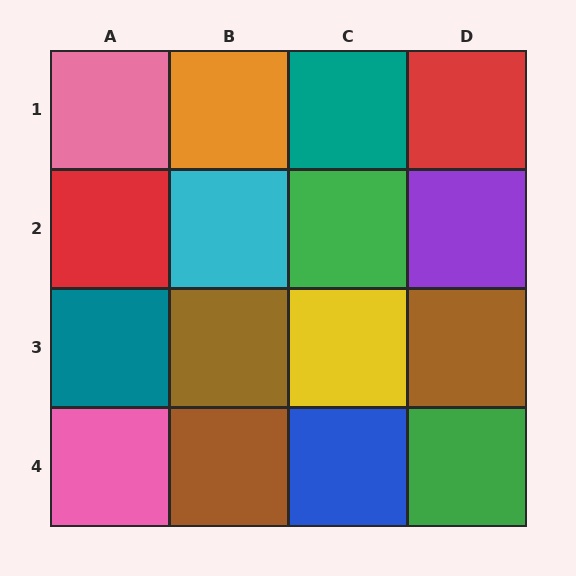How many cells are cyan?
1 cell is cyan.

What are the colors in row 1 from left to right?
Pink, orange, teal, red.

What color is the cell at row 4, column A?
Pink.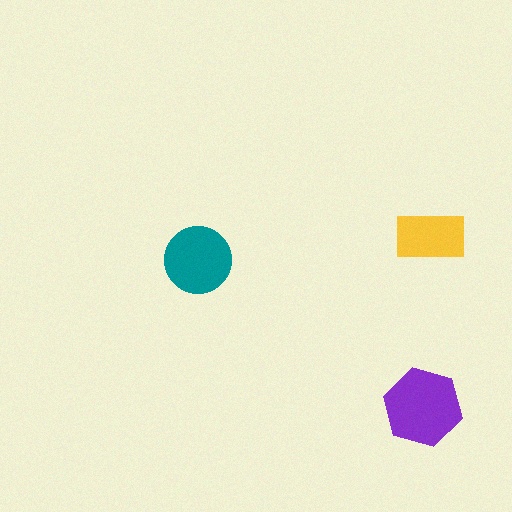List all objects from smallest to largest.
The yellow rectangle, the teal circle, the purple hexagon.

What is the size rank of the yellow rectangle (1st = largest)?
3rd.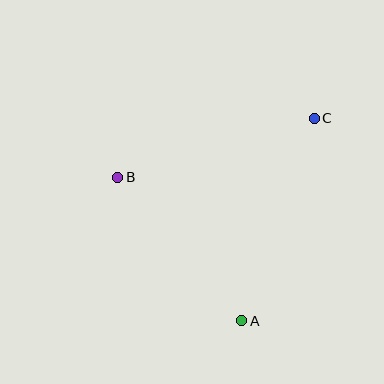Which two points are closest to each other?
Points A and B are closest to each other.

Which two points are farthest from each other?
Points A and C are farthest from each other.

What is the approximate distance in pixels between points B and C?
The distance between B and C is approximately 205 pixels.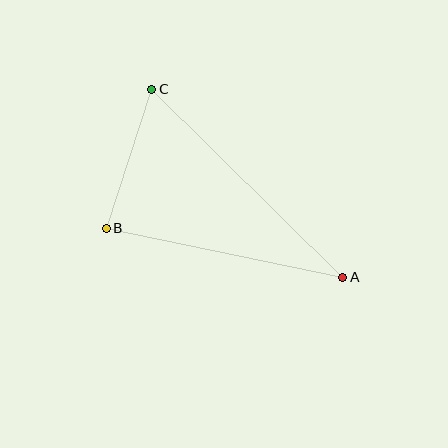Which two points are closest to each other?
Points B and C are closest to each other.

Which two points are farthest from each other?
Points A and C are farthest from each other.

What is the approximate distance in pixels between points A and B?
The distance between A and B is approximately 241 pixels.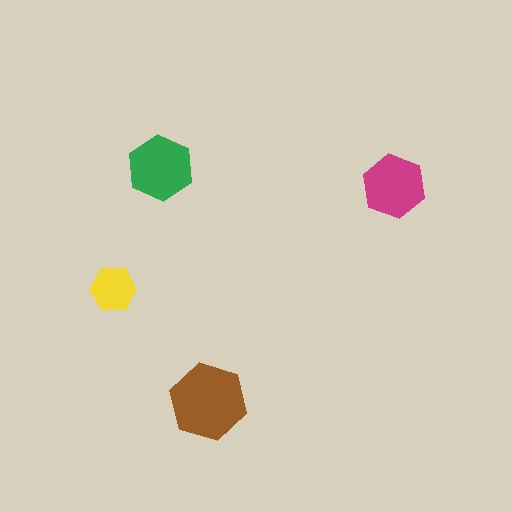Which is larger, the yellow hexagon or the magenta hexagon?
The magenta one.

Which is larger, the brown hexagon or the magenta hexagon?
The brown one.